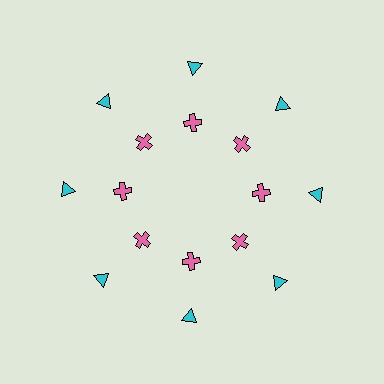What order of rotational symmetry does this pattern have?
This pattern has 8-fold rotational symmetry.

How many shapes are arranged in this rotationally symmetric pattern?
There are 16 shapes, arranged in 8 groups of 2.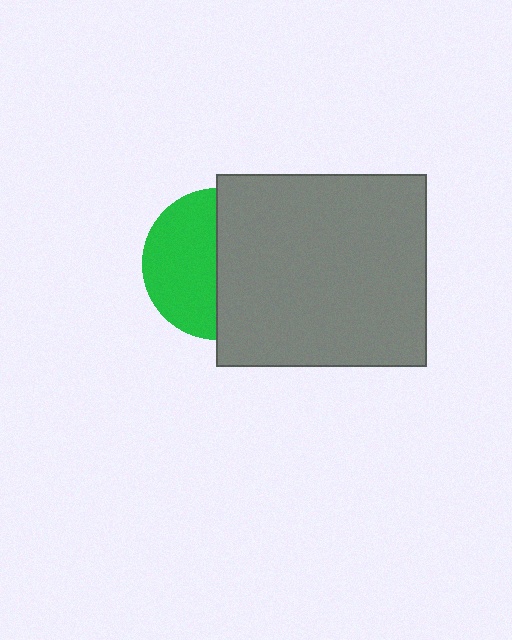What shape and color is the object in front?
The object in front is a gray rectangle.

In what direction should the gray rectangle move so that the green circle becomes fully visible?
The gray rectangle should move right. That is the shortest direction to clear the overlap and leave the green circle fully visible.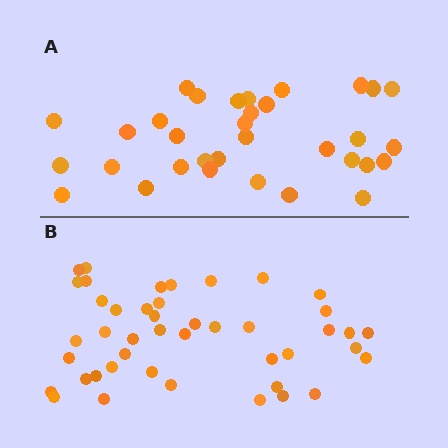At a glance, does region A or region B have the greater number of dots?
Region B (the bottom region) has more dots.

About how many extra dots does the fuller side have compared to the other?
Region B has roughly 12 or so more dots than region A.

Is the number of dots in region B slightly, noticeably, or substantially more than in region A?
Region B has noticeably more, but not dramatically so. The ratio is roughly 1.3 to 1.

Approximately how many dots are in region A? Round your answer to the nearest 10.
About 30 dots. (The exact count is 33, which rounds to 30.)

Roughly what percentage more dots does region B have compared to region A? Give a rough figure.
About 35% more.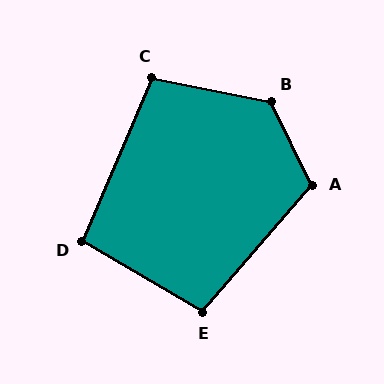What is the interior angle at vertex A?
Approximately 113 degrees (obtuse).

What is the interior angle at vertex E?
Approximately 101 degrees (obtuse).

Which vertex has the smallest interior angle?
D, at approximately 97 degrees.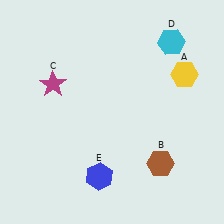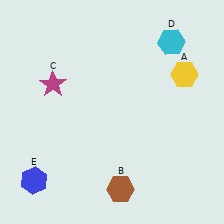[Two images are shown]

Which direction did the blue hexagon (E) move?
The blue hexagon (E) moved left.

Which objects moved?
The objects that moved are: the brown hexagon (B), the blue hexagon (E).